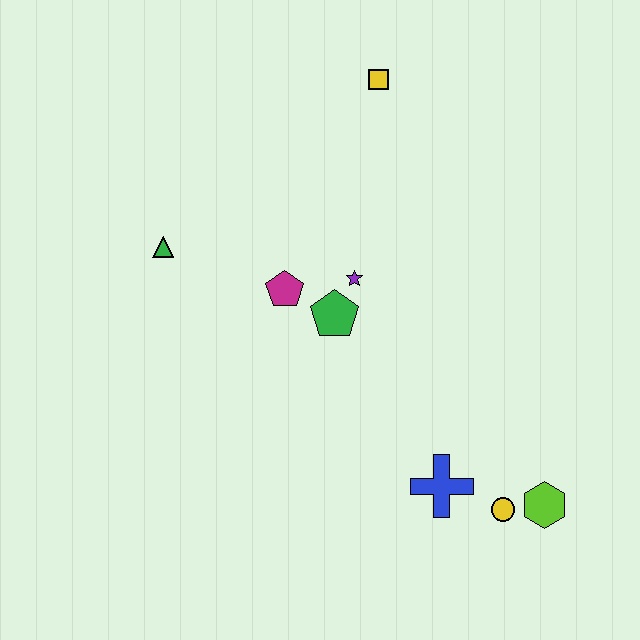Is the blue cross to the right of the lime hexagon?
No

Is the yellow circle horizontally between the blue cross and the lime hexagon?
Yes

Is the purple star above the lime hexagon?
Yes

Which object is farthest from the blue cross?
The yellow square is farthest from the blue cross.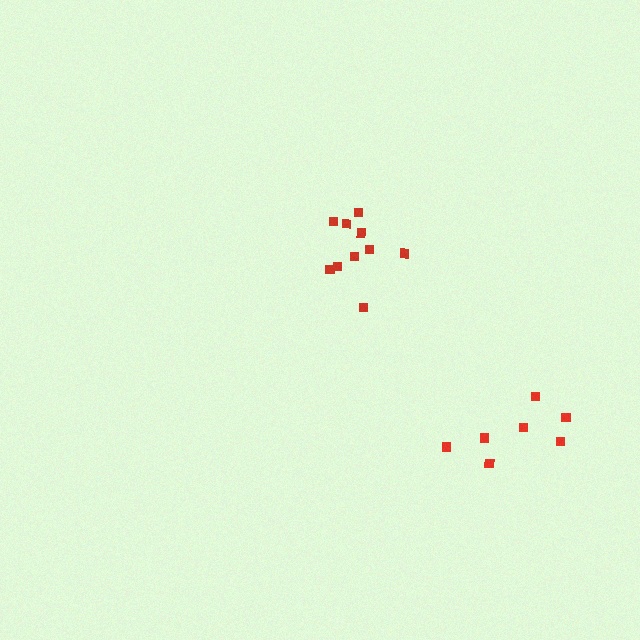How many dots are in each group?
Group 1: 7 dots, Group 2: 10 dots (17 total).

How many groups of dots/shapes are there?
There are 2 groups.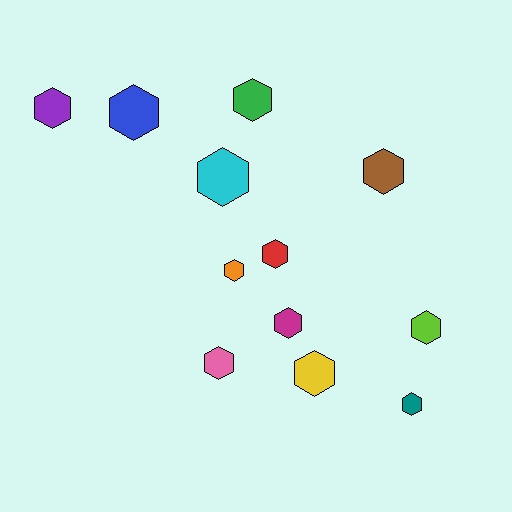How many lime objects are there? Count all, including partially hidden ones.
There is 1 lime object.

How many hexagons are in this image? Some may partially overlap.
There are 12 hexagons.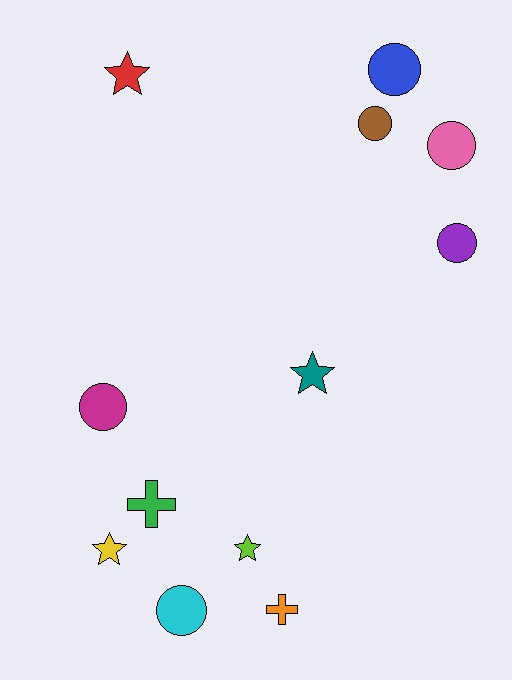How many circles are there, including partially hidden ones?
There are 6 circles.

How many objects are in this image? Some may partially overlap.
There are 12 objects.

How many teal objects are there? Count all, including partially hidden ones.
There is 1 teal object.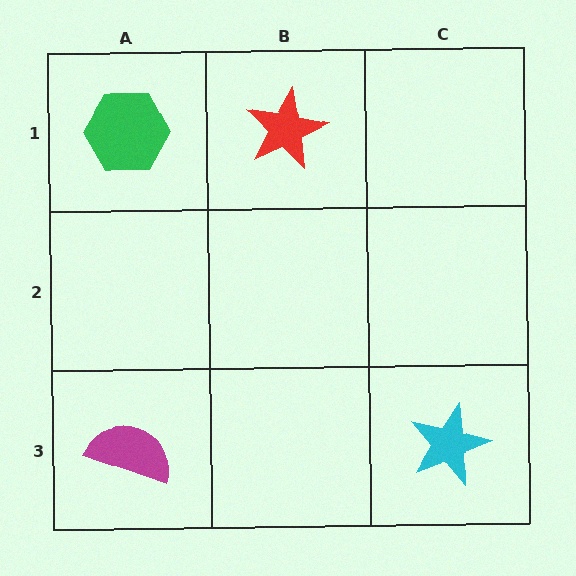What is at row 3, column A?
A magenta semicircle.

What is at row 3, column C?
A cyan star.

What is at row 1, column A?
A green hexagon.